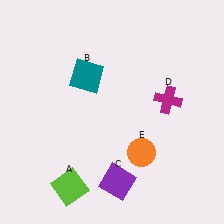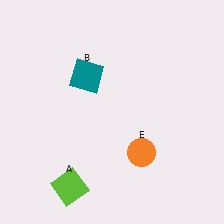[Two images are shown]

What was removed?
The purple square (C), the magenta cross (D) were removed in Image 2.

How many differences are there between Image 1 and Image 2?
There are 2 differences between the two images.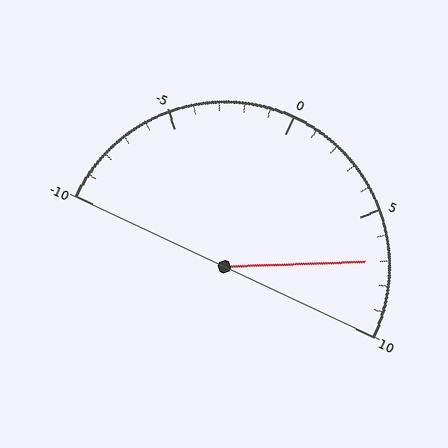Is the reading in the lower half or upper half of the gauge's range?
The reading is in the upper half of the range (-10 to 10).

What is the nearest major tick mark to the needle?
The nearest major tick mark is 5.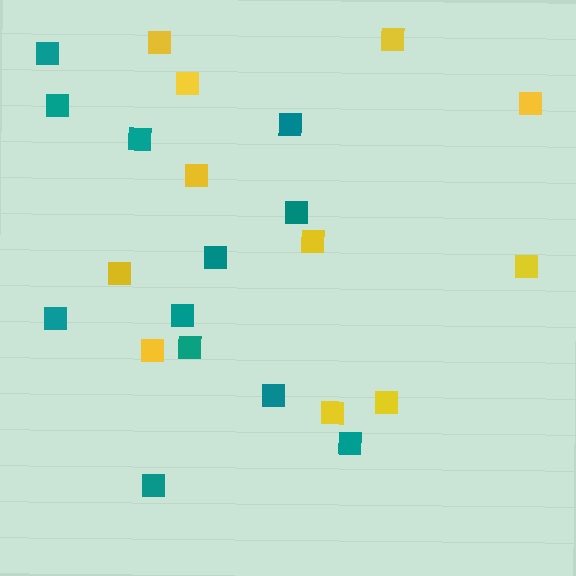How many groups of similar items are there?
There are 2 groups: one group of teal squares (12) and one group of yellow squares (11).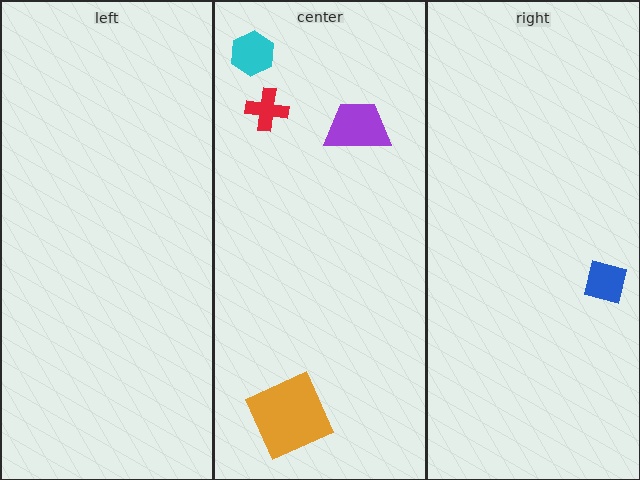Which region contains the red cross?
The center region.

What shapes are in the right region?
The blue square.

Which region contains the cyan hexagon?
The center region.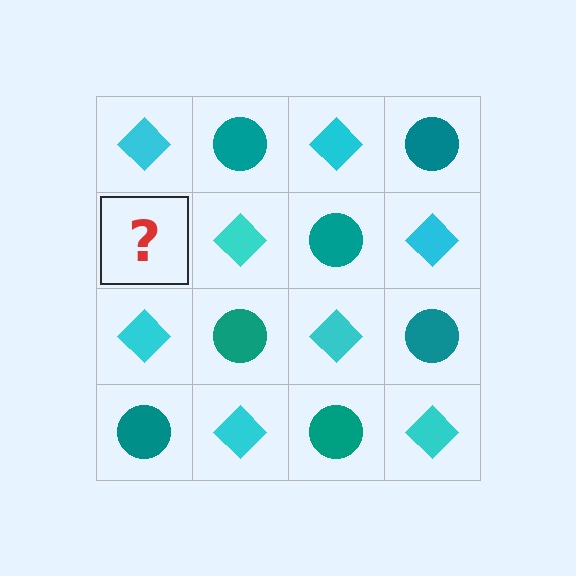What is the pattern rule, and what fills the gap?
The rule is that it alternates cyan diamond and teal circle in a checkerboard pattern. The gap should be filled with a teal circle.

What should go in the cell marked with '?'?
The missing cell should contain a teal circle.